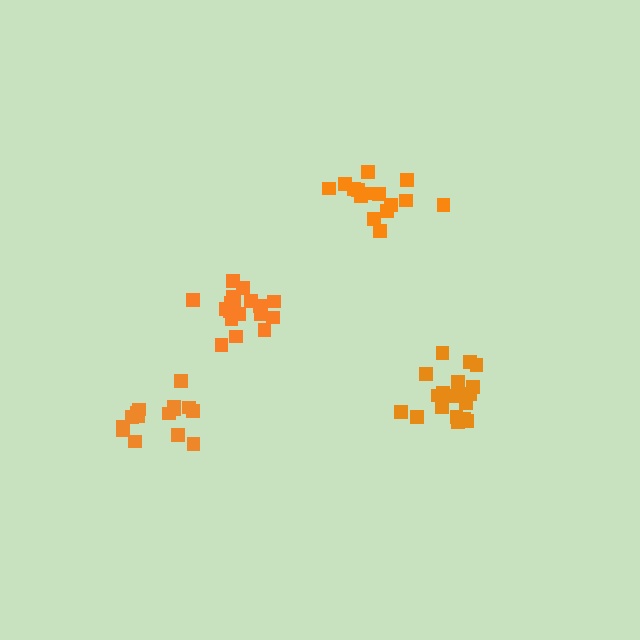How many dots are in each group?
Group 1: 19 dots, Group 2: 18 dots, Group 3: 15 dots, Group 4: 15 dots (67 total).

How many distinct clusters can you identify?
There are 4 distinct clusters.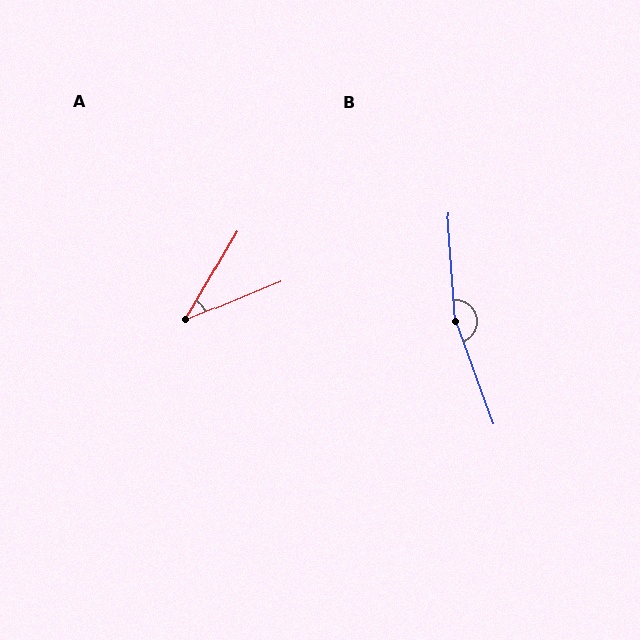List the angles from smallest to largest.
A (37°), B (164°).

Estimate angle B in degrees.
Approximately 164 degrees.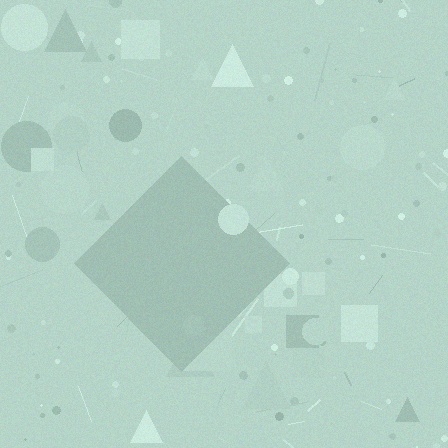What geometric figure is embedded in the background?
A diamond is embedded in the background.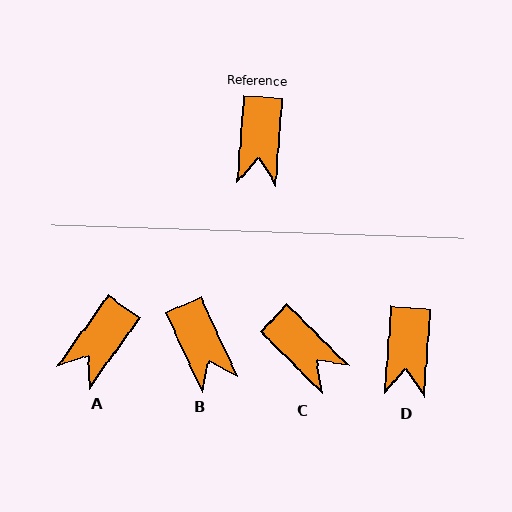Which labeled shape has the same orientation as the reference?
D.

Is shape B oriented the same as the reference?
No, it is off by about 29 degrees.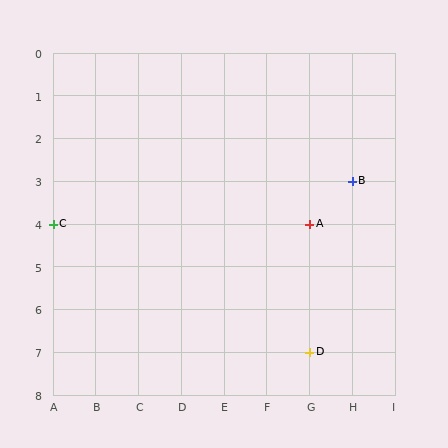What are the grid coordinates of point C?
Point C is at grid coordinates (A, 4).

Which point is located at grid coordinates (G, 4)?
Point A is at (G, 4).